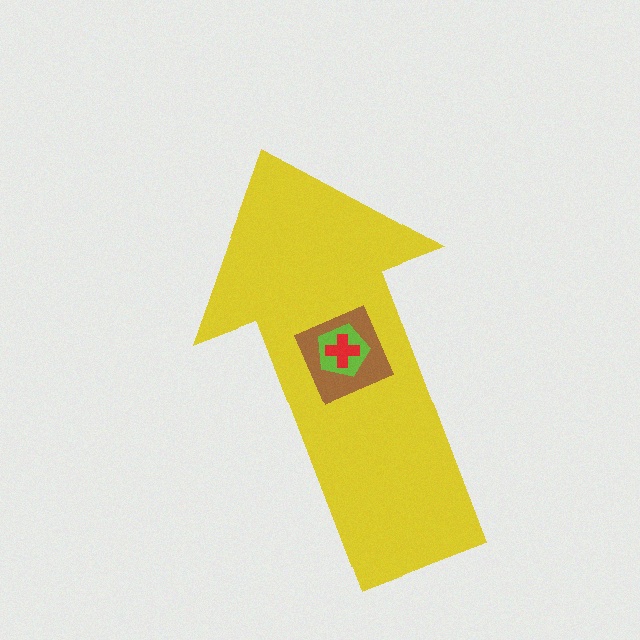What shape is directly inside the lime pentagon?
The red cross.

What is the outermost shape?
The yellow arrow.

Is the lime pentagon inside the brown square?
Yes.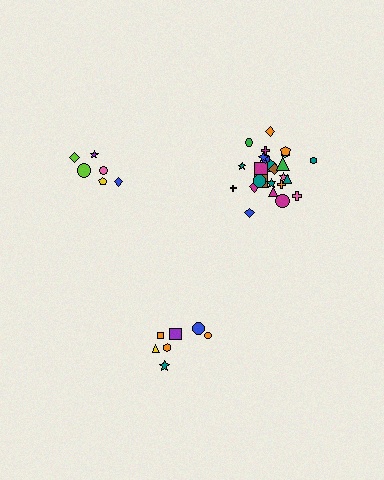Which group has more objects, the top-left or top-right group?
The top-right group.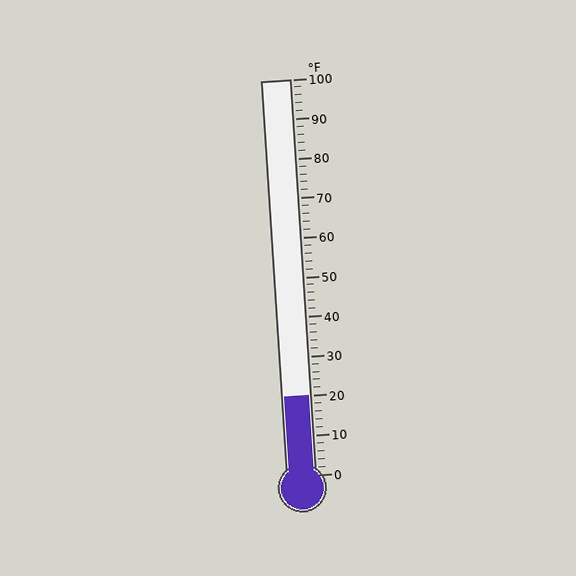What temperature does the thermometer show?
The thermometer shows approximately 20°F.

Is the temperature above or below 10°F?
The temperature is above 10°F.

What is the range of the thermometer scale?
The thermometer scale ranges from 0°F to 100°F.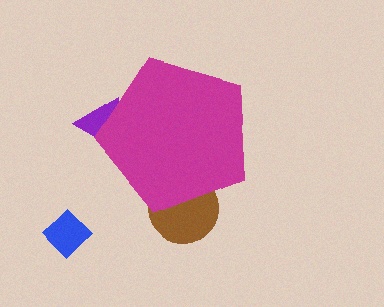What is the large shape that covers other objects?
A magenta pentagon.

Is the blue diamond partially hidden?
No, the blue diamond is fully visible.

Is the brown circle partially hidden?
Yes, the brown circle is partially hidden behind the magenta pentagon.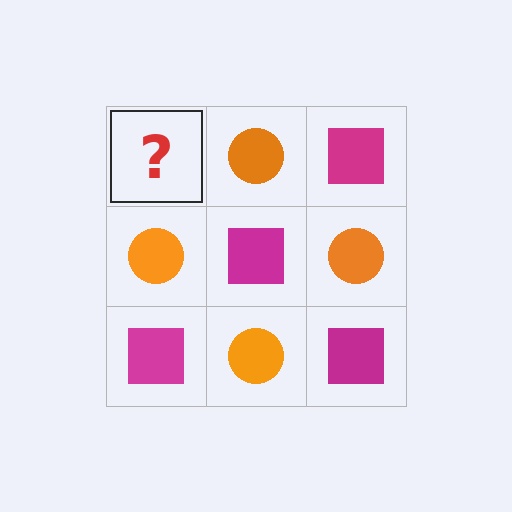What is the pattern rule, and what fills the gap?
The rule is that it alternates magenta square and orange circle in a checkerboard pattern. The gap should be filled with a magenta square.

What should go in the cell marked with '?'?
The missing cell should contain a magenta square.